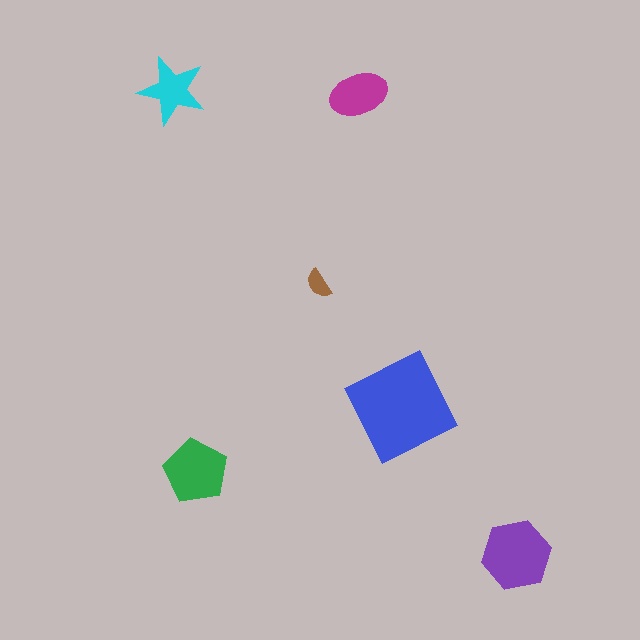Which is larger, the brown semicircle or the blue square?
The blue square.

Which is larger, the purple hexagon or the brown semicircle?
The purple hexagon.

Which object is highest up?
The cyan star is topmost.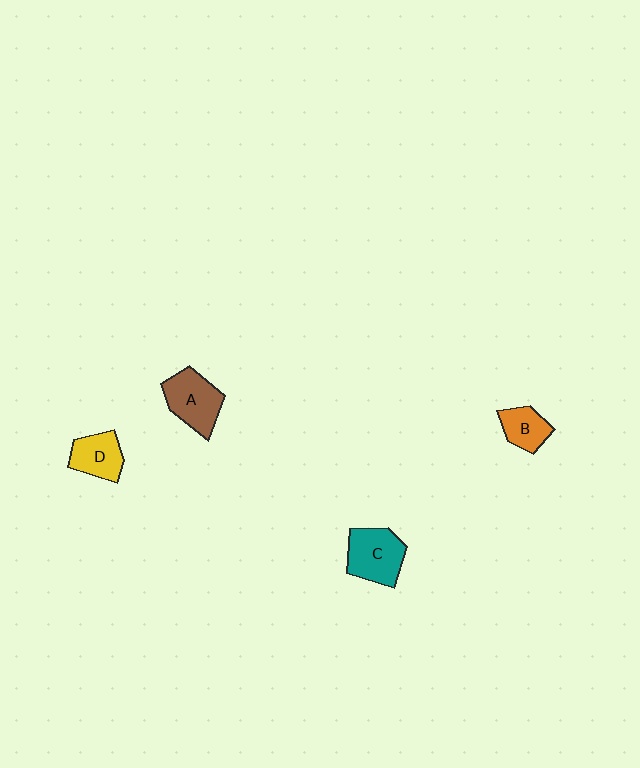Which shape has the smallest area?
Shape B (orange).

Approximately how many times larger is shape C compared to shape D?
Approximately 1.3 times.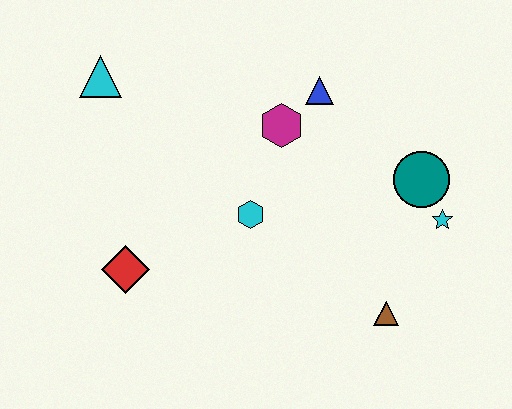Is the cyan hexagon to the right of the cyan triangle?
Yes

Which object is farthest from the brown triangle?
The cyan triangle is farthest from the brown triangle.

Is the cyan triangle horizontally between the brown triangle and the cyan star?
No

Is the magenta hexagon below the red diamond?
No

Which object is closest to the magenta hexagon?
The blue triangle is closest to the magenta hexagon.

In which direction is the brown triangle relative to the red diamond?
The brown triangle is to the right of the red diamond.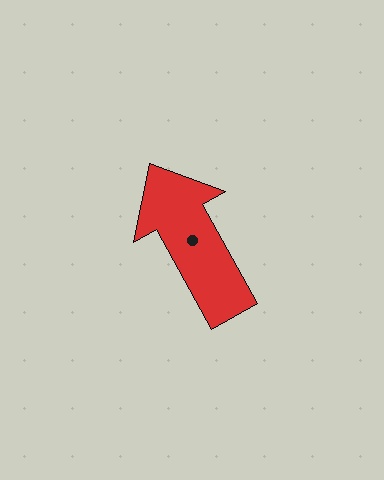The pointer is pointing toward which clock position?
Roughly 11 o'clock.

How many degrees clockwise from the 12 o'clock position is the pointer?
Approximately 331 degrees.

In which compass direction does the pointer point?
Northwest.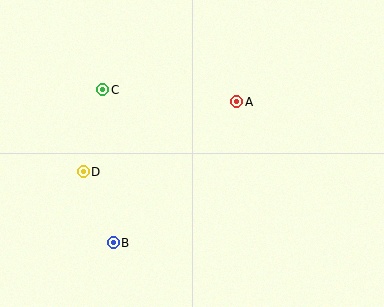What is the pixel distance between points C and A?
The distance between C and A is 134 pixels.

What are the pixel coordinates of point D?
Point D is at (83, 172).